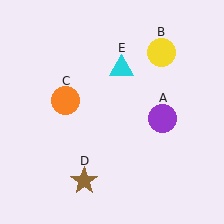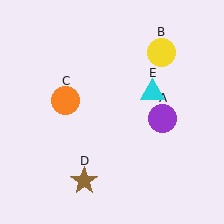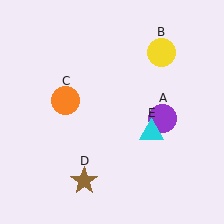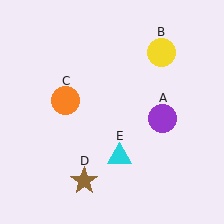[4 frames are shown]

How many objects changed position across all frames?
1 object changed position: cyan triangle (object E).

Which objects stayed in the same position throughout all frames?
Purple circle (object A) and yellow circle (object B) and orange circle (object C) and brown star (object D) remained stationary.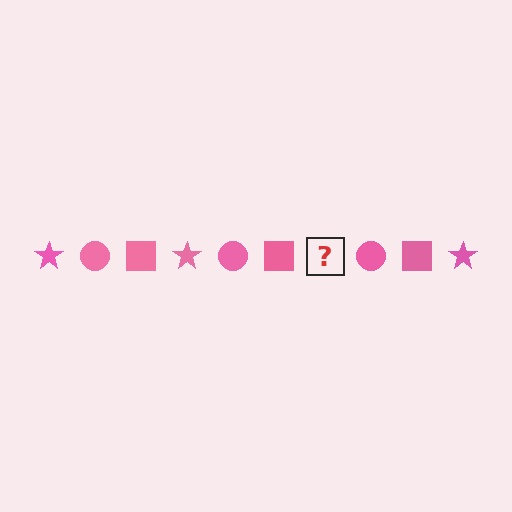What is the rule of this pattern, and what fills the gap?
The rule is that the pattern cycles through star, circle, square shapes in pink. The gap should be filled with a pink star.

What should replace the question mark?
The question mark should be replaced with a pink star.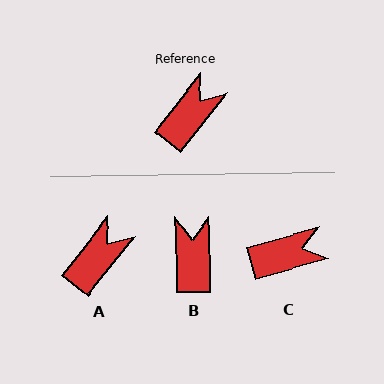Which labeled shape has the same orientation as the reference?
A.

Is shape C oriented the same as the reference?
No, it is off by about 36 degrees.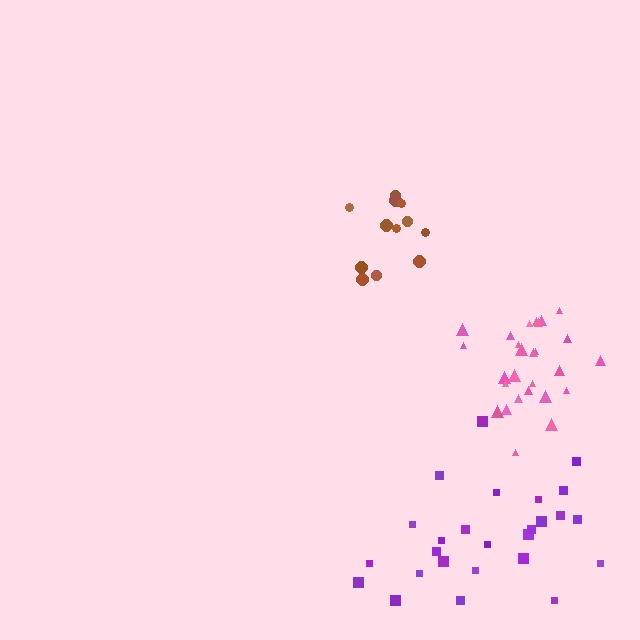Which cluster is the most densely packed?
Pink.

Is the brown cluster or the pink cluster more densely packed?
Pink.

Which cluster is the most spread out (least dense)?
Purple.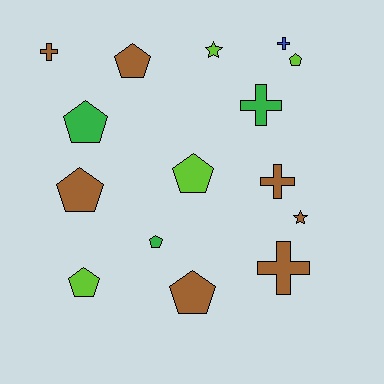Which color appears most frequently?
Brown, with 7 objects.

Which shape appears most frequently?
Pentagon, with 8 objects.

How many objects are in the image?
There are 15 objects.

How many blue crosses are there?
There is 1 blue cross.